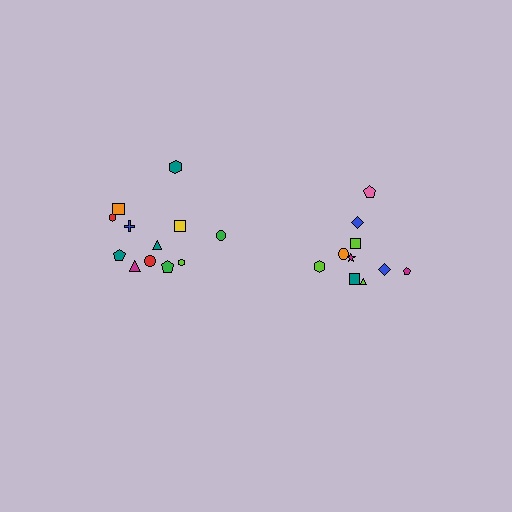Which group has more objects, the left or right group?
The left group.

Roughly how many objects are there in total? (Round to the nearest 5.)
Roughly 20 objects in total.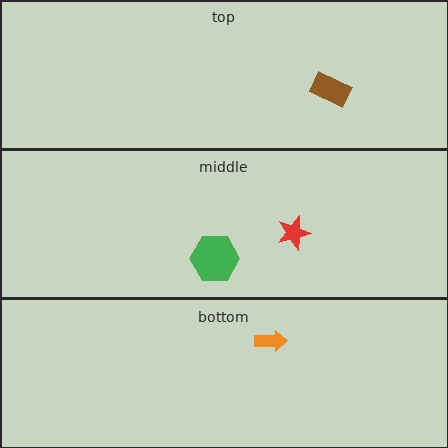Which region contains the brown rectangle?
The top region.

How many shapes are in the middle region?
2.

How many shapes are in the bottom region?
1.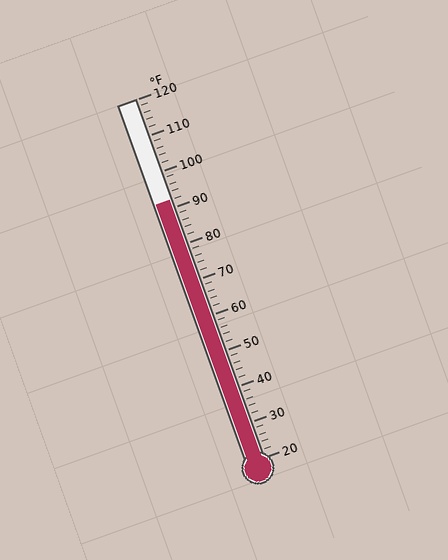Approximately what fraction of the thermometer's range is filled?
The thermometer is filled to approximately 70% of its range.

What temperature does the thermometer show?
The thermometer shows approximately 92°F.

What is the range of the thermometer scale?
The thermometer scale ranges from 20°F to 120°F.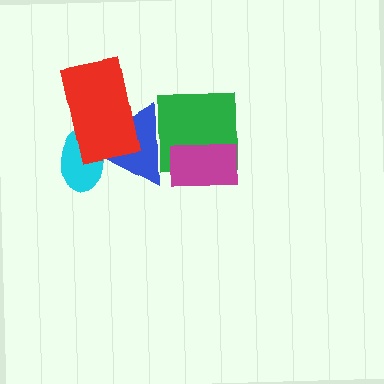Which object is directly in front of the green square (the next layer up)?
The blue triangle is directly in front of the green square.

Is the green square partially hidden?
Yes, it is partially covered by another shape.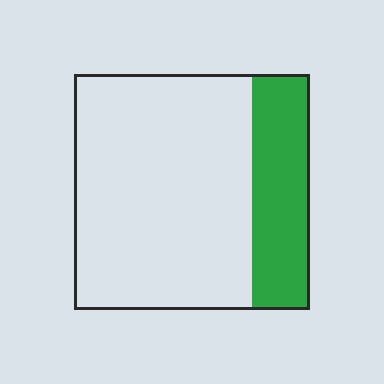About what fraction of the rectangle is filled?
About one quarter (1/4).